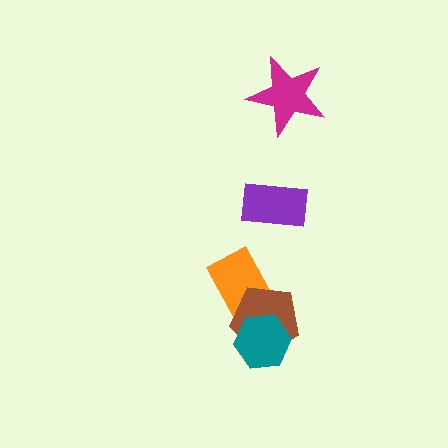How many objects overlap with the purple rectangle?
0 objects overlap with the purple rectangle.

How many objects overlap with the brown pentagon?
2 objects overlap with the brown pentagon.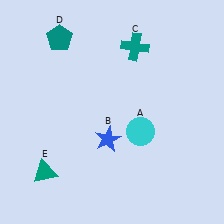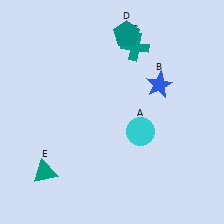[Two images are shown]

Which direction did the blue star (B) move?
The blue star (B) moved up.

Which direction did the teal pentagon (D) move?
The teal pentagon (D) moved right.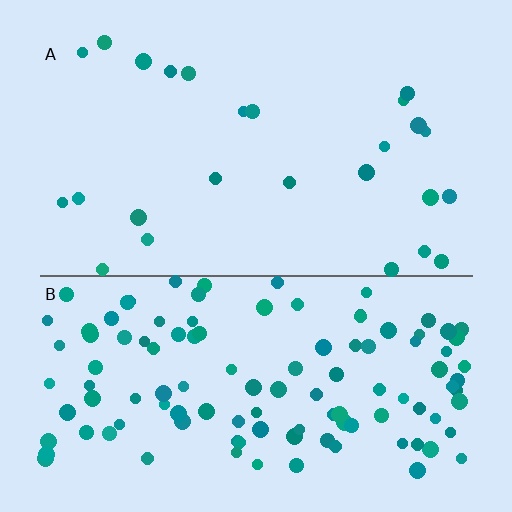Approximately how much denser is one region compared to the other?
Approximately 4.5× — region B over region A.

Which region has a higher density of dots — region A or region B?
B (the bottom).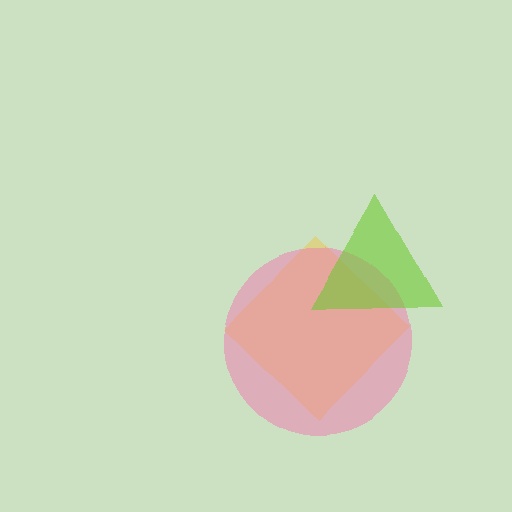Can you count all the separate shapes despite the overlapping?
Yes, there are 3 separate shapes.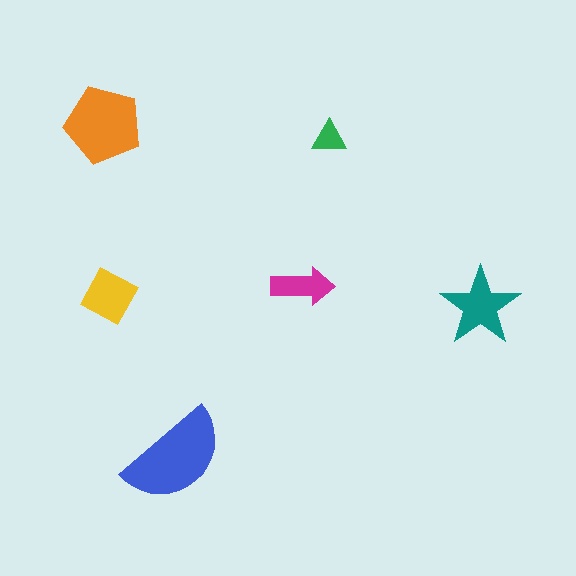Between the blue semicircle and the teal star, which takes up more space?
The blue semicircle.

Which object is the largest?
The blue semicircle.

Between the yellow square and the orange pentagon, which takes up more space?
The orange pentagon.